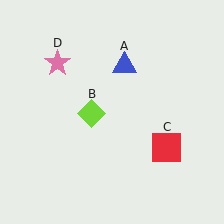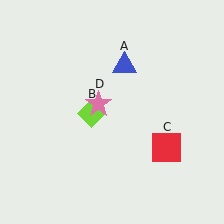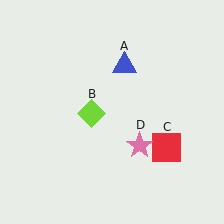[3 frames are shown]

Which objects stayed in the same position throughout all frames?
Blue triangle (object A) and lime diamond (object B) and red square (object C) remained stationary.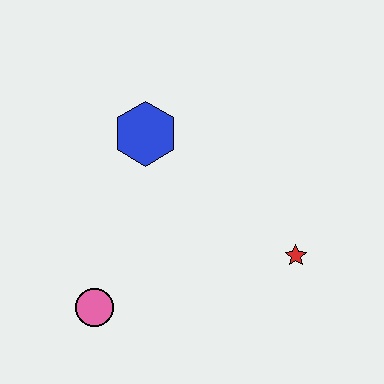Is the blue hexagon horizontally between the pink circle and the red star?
Yes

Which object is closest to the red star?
The blue hexagon is closest to the red star.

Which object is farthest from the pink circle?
The red star is farthest from the pink circle.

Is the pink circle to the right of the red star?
No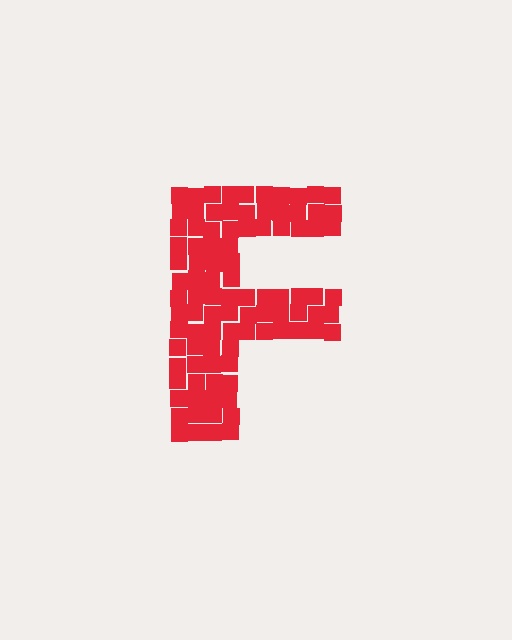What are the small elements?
The small elements are squares.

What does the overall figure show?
The overall figure shows the letter F.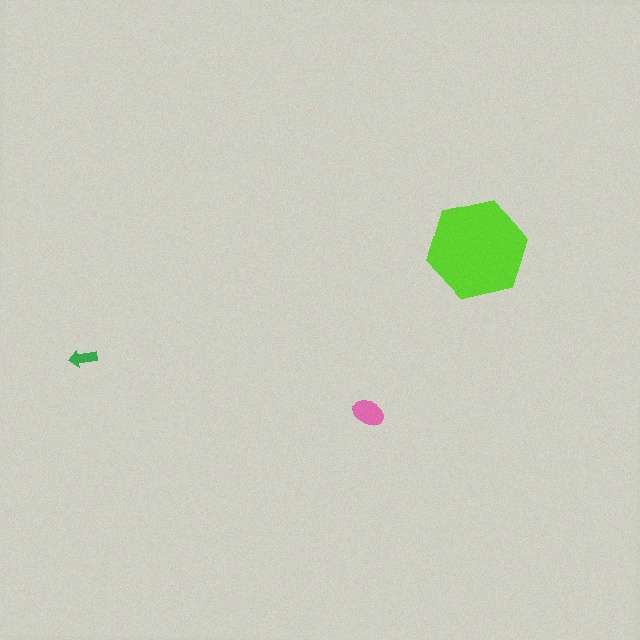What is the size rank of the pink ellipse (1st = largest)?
2nd.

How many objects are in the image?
There are 3 objects in the image.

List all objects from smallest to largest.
The green arrow, the pink ellipse, the lime hexagon.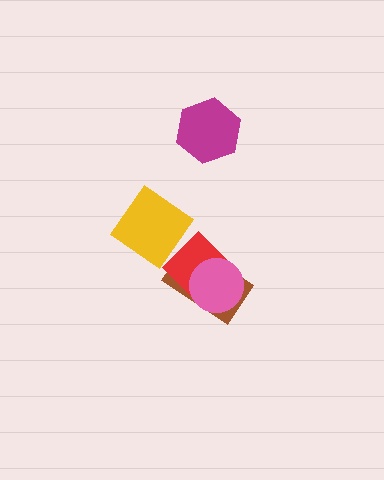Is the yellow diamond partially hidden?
Yes, it is partially covered by another shape.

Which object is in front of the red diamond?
The pink circle is in front of the red diamond.